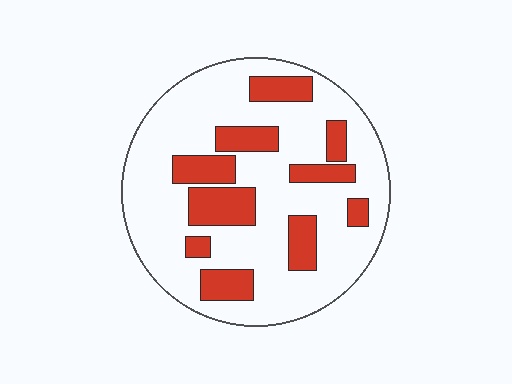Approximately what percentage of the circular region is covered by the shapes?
Approximately 25%.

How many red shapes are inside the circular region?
10.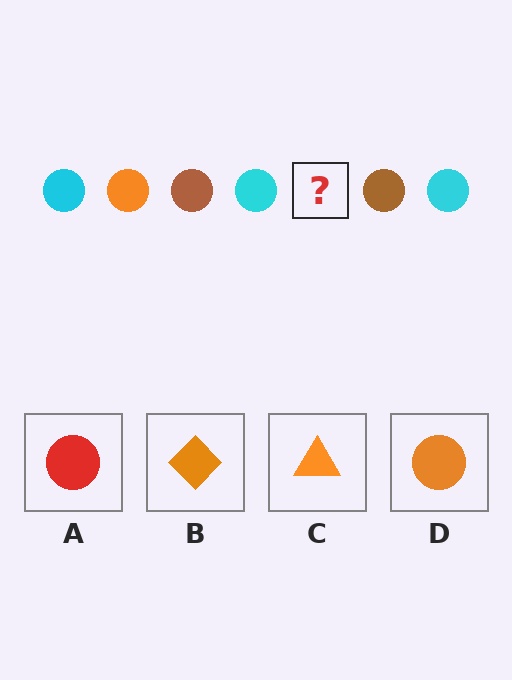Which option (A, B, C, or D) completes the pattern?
D.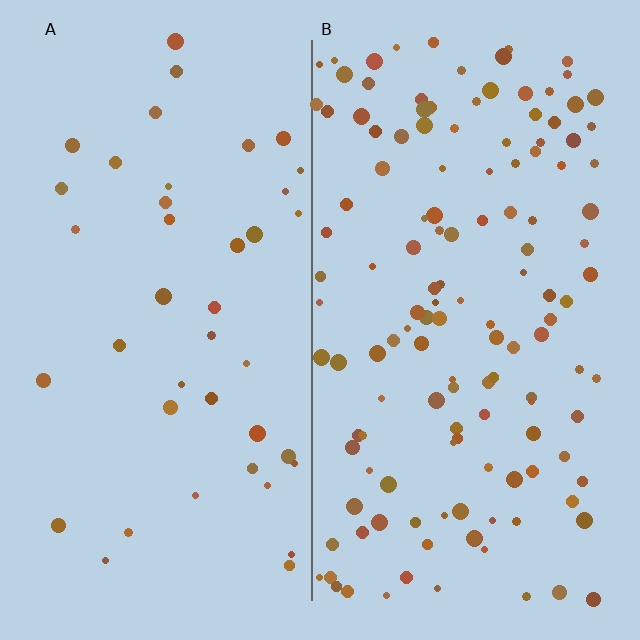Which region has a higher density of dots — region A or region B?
B (the right).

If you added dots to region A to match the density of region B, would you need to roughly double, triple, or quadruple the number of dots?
Approximately triple.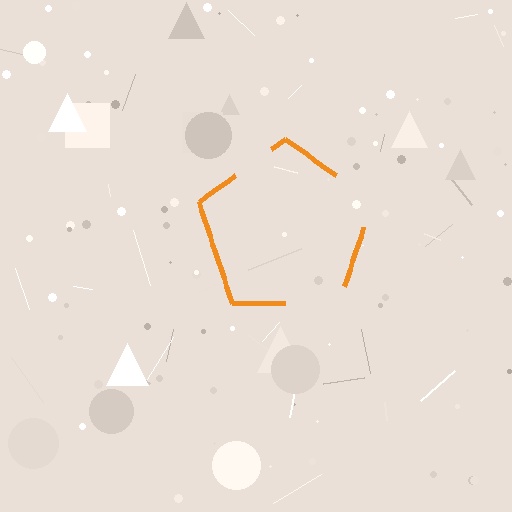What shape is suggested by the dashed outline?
The dashed outline suggests a pentagon.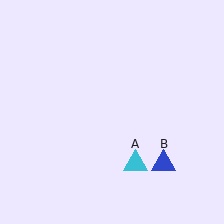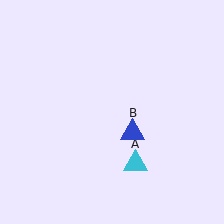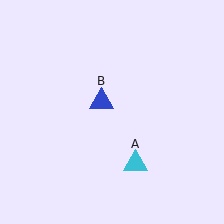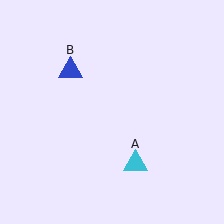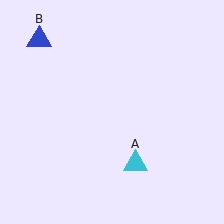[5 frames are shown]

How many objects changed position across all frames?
1 object changed position: blue triangle (object B).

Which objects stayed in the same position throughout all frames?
Cyan triangle (object A) remained stationary.